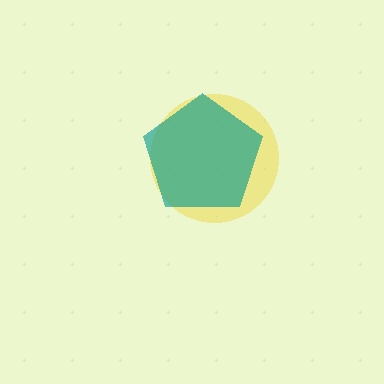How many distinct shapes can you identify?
There are 2 distinct shapes: a yellow circle, a teal pentagon.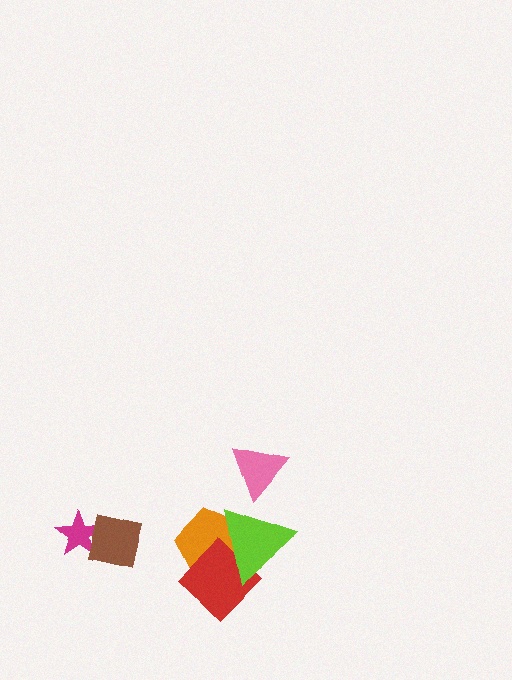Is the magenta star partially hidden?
Yes, it is partially covered by another shape.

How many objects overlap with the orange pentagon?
2 objects overlap with the orange pentagon.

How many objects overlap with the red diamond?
2 objects overlap with the red diamond.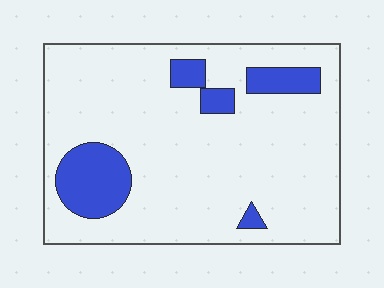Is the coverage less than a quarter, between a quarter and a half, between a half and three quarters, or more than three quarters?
Less than a quarter.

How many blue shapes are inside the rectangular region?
5.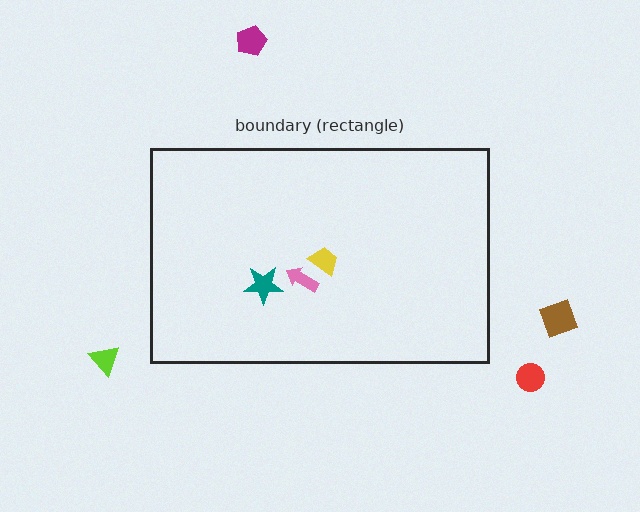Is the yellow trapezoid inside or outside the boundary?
Inside.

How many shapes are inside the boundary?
3 inside, 4 outside.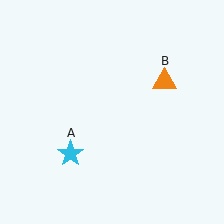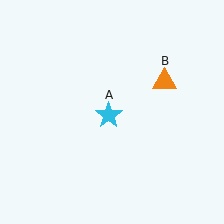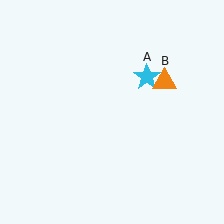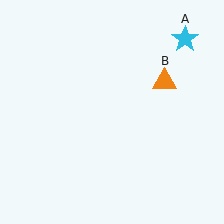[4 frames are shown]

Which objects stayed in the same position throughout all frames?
Orange triangle (object B) remained stationary.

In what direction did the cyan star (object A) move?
The cyan star (object A) moved up and to the right.